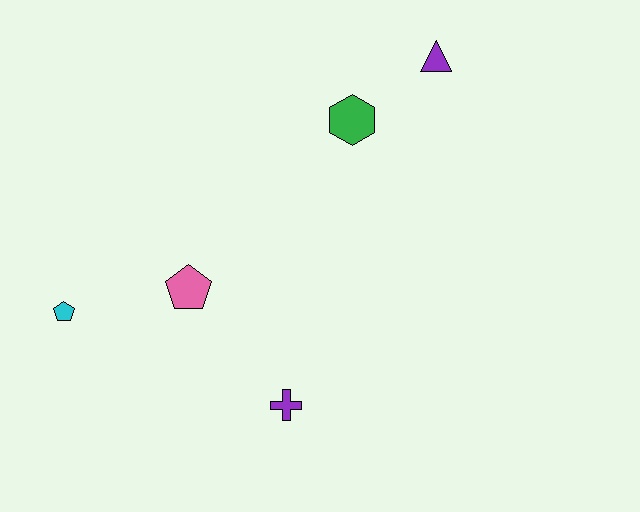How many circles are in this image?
There are no circles.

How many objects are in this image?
There are 5 objects.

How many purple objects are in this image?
There are 2 purple objects.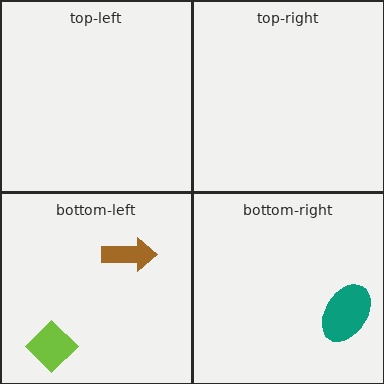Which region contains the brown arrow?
The bottom-left region.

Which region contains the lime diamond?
The bottom-left region.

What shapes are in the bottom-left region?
The lime diamond, the brown arrow.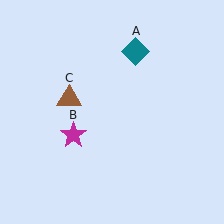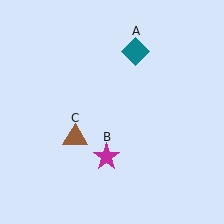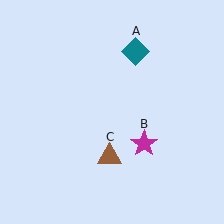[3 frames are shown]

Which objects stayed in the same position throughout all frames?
Teal diamond (object A) remained stationary.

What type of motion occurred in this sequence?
The magenta star (object B), brown triangle (object C) rotated counterclockwise around the center of the scene.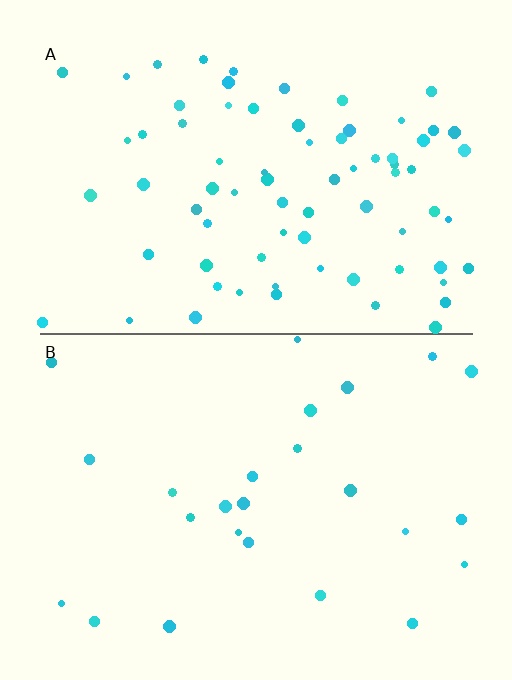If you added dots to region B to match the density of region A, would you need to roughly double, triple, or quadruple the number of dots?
Approximately triple.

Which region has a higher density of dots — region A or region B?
A (the top).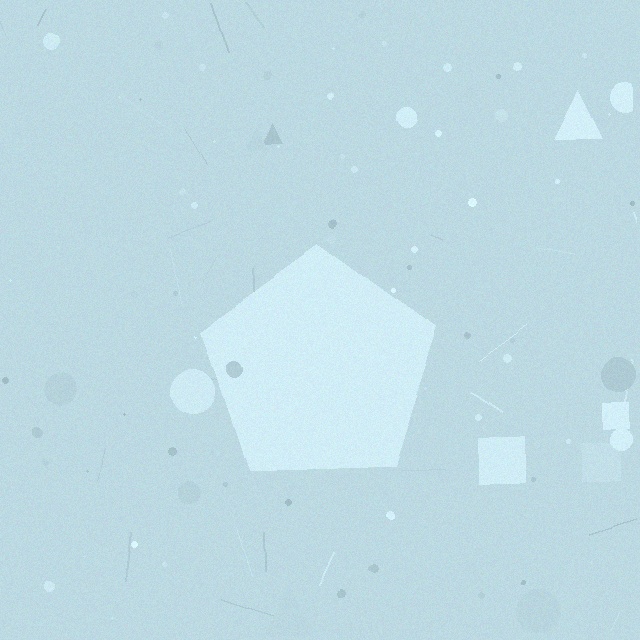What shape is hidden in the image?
A pentagon is hidden in the image.